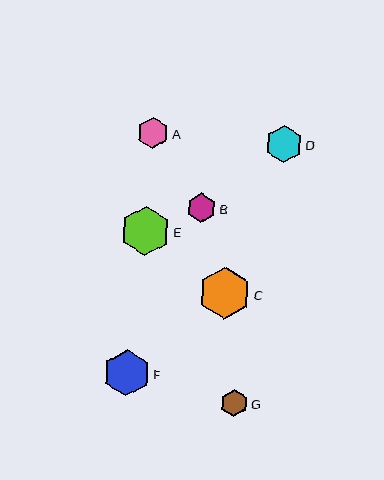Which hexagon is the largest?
Hexagon C is the largest with a size of approximately 52 pixels.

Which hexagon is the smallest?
Hexagon G is the smallest with a size of approximately 27 pixels.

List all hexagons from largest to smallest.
From largest to smallest: C, E, F, D, A, B, G.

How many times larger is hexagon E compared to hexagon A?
Hexagon E is approximately 1.6 times the size of hexagon A.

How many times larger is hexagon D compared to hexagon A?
Hexagon D is approximately 1.2 times the size of hexagon A.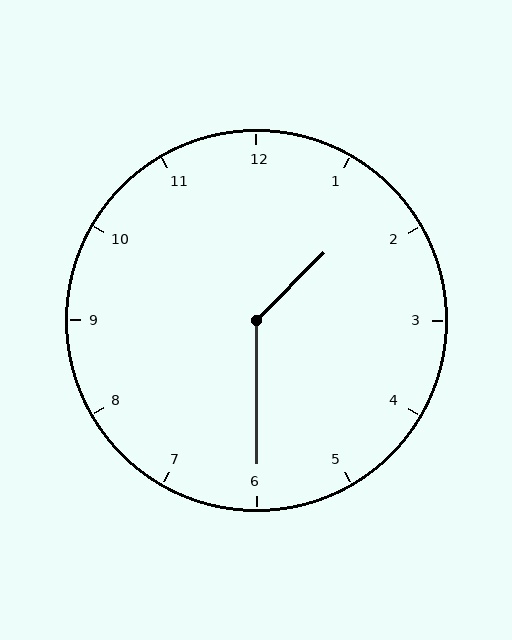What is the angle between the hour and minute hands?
Approximately 135 degrees.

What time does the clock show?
1:30.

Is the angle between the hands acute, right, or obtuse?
It is obtuse.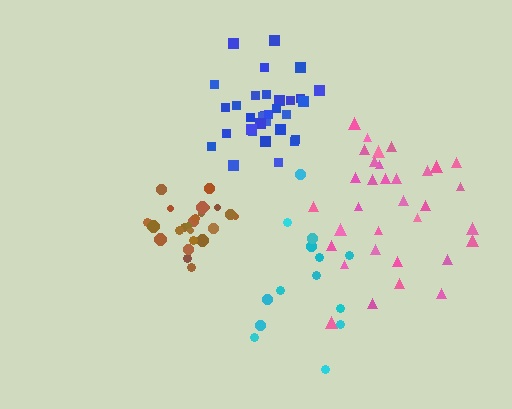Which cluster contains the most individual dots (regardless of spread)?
Pink (33).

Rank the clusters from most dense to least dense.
brown, blue, pink, cyan.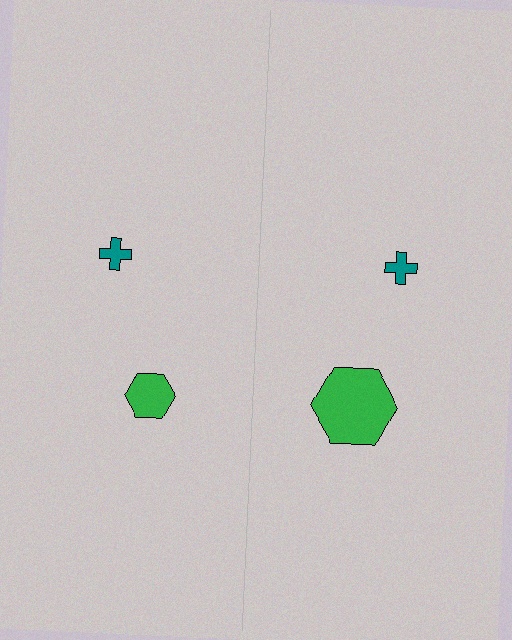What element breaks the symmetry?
The green hexagon on the right side has a different size than its mirror counterpart.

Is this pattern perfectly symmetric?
No, the pattern is not perfectly symmetric. The green hexagon on the right side has a different size than its mirror counterpart.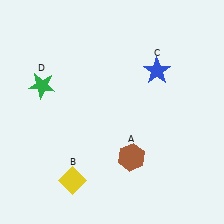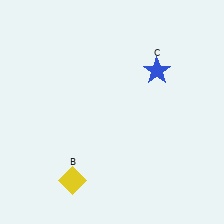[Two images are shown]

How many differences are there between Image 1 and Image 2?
There are 2 differences between the two images.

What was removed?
The brown hexagon (A), the green star (D) were removed in Image 2.